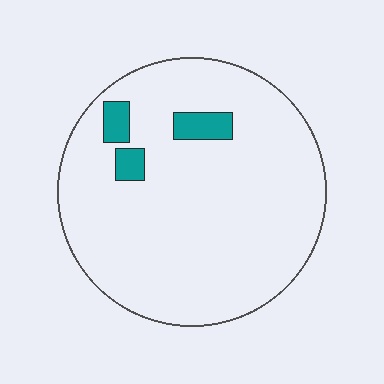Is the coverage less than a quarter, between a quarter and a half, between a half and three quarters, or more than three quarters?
Less than a quarter.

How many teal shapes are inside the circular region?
3.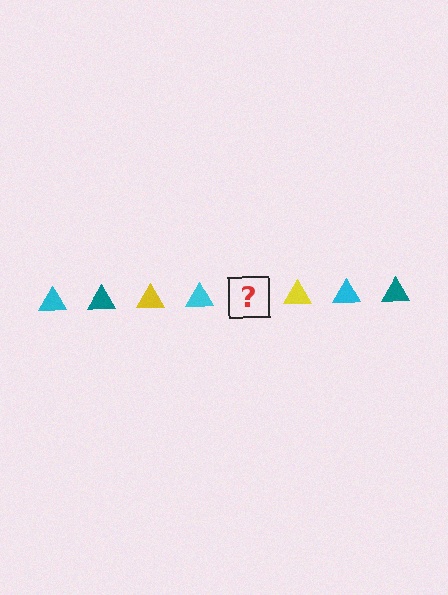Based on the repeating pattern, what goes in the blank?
The blank should be a teal triangle.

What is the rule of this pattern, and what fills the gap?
The rule is that the pattern cycles through cyan, teal, yellow triangles. The gap should be filled with a teal triangle.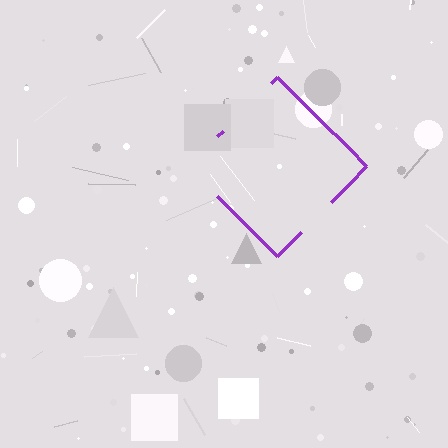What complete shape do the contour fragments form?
The contour fragments form a diamond.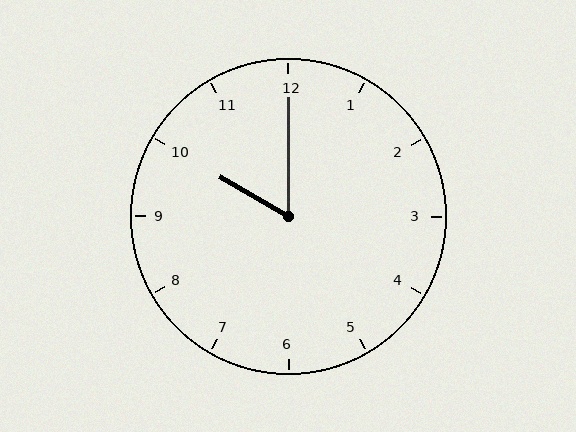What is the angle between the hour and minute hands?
Approximately 60 degrees.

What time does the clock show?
10:00.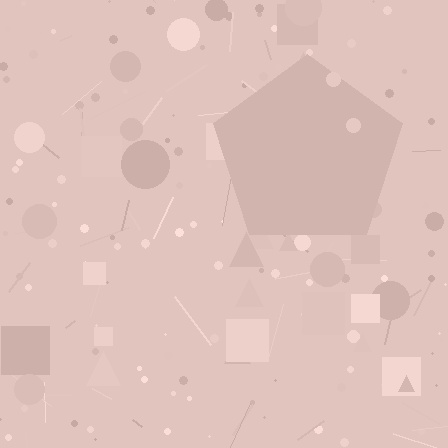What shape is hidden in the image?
A pentagon is hidden in the image.